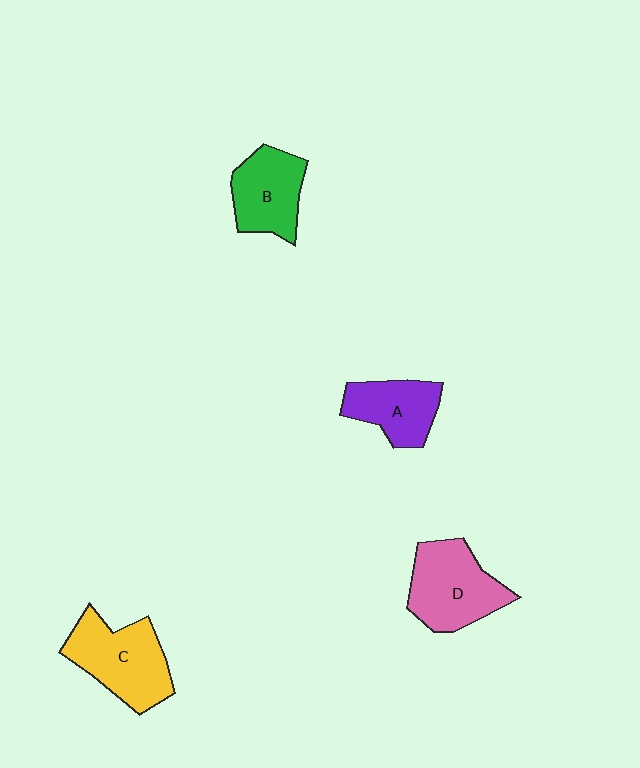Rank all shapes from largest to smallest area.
From largest to smallest: C (yellow), D (pink), B (green), A (purple).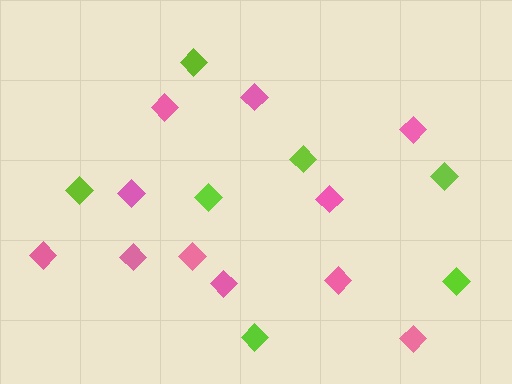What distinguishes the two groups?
There are 2 groups: one group of lime diamonds (7) and one group of pink diamonds (11).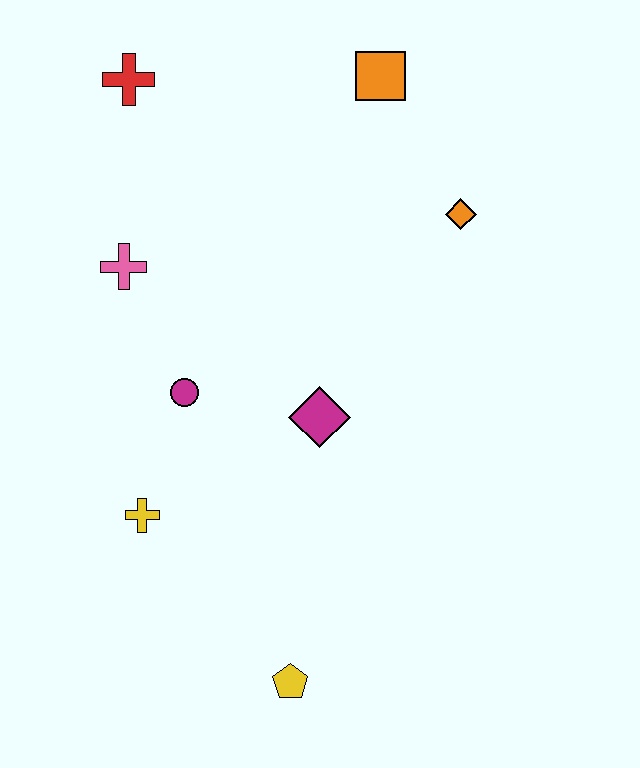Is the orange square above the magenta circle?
Yes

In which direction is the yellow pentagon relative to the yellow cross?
The yellow pentagon is below the yellow cross.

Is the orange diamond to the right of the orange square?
Yes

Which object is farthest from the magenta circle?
The orange square is farthest from the magenta circle.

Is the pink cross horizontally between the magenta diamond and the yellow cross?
No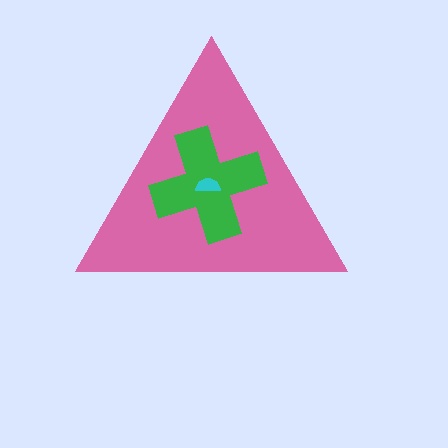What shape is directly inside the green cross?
The cyan semicircle.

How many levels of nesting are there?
3.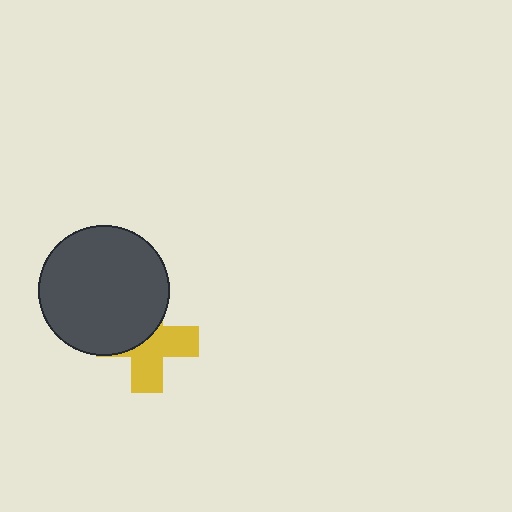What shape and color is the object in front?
The object in front is a dark gray circle.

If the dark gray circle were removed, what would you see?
You would see the complete yellow cross.